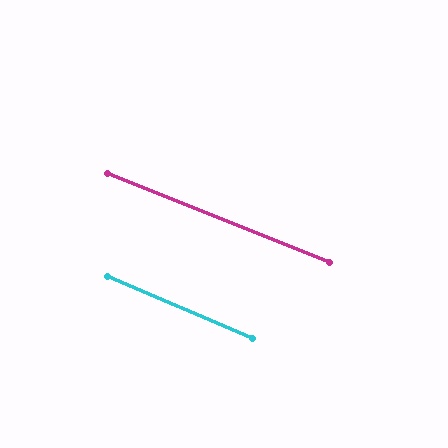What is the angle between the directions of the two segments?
Approximately 1 degree.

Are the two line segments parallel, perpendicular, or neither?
Parallel — their directions differ by only 1.3°.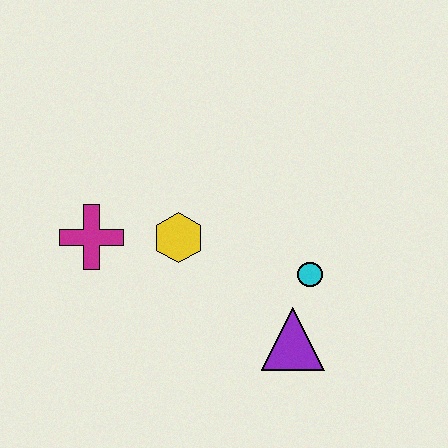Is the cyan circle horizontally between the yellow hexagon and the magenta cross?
No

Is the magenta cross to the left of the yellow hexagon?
Yes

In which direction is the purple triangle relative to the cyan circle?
The purple triangle is below the cyan circle.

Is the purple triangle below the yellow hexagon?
Yes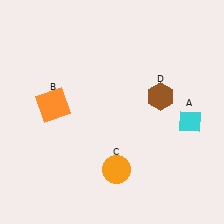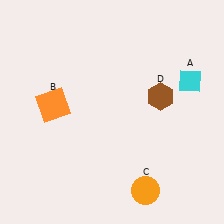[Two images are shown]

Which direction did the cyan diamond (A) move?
The cyan diamond (A) moved up.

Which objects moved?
The objects that moved are: the cyan diamond (A), the orange circle (C).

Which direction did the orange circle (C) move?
The orange circle (C) moved right.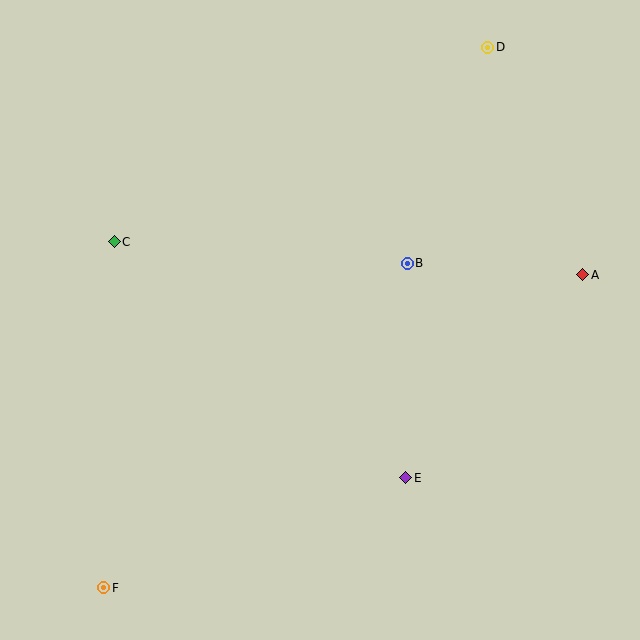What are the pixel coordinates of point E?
Point E is at (406, 478).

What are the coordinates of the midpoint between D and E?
The midpoint between D and E is at (447, 262).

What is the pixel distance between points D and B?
The distance between D and B is 231 pixels.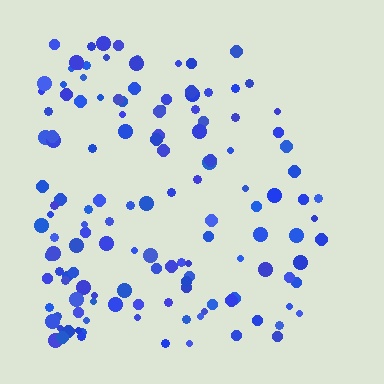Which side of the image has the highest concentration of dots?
The left.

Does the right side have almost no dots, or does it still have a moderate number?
Still a moderate number, just noticeably fewer than the left.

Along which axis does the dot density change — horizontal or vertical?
Horizontal.